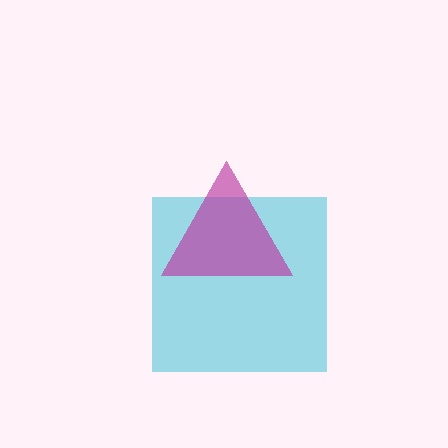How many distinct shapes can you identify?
There are 2 distinct shapes: a cyan square, a magenta triangle.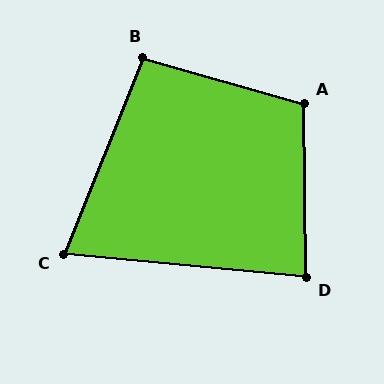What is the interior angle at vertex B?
Approximately 96 degrees (obtuse).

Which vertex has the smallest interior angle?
C, at approximately 73 degrees.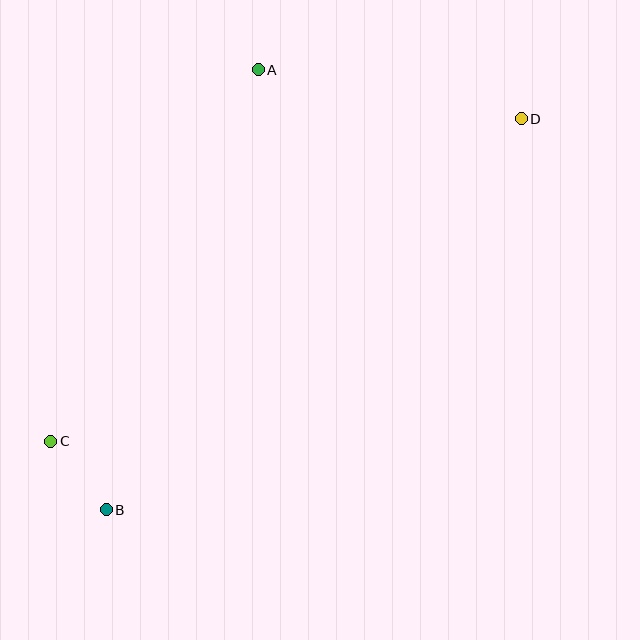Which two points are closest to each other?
Points B and C are closest to each other.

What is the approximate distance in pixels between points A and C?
The distance between A and C is approximately 426 pixels.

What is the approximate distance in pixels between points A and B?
The distance between A and B is approximately 465 pixels.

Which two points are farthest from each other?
Points C and D are farthest from each other.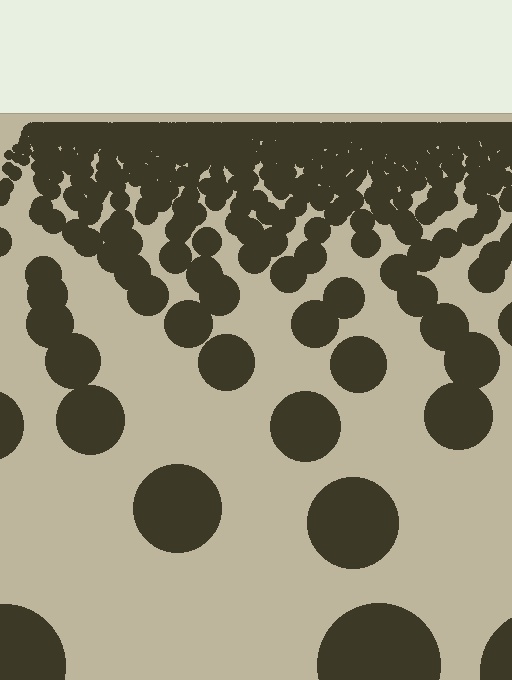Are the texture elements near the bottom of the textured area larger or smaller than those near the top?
Larger. Near the bottom, elements are closer to the viewer and appear at a bigger on-screen size.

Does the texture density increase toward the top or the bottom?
Density increases toward the top.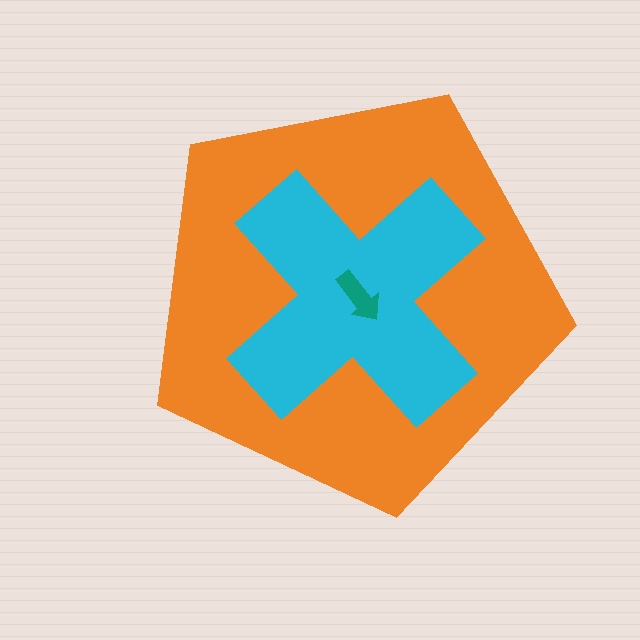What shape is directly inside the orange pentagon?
The cyan cross.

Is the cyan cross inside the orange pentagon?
Yes.